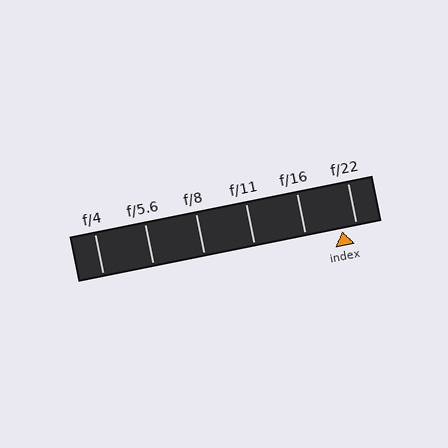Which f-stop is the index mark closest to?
The index mark is closest to f/22.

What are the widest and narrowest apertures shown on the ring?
The widest aperture shown is f/4 and the narrowest is f/22.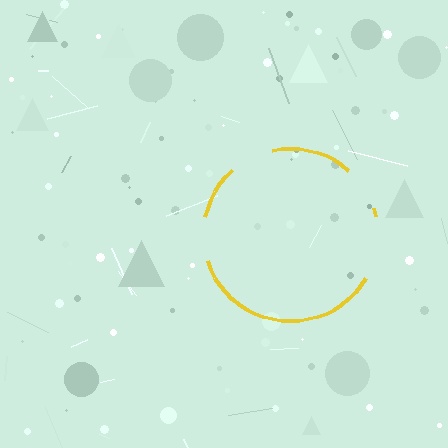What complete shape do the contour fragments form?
The contour fragments form a circle.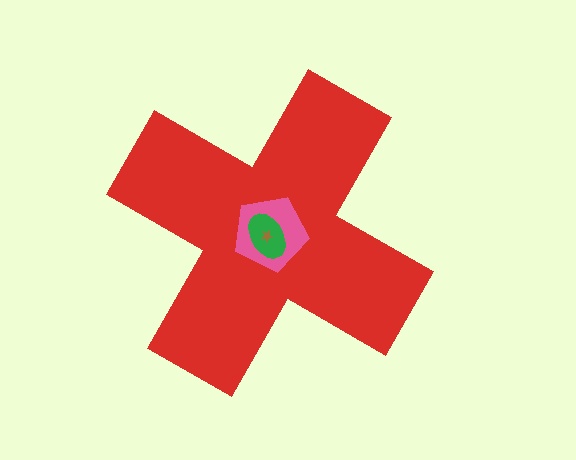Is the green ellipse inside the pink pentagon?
Yes.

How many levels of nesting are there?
4.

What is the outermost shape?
The red cross.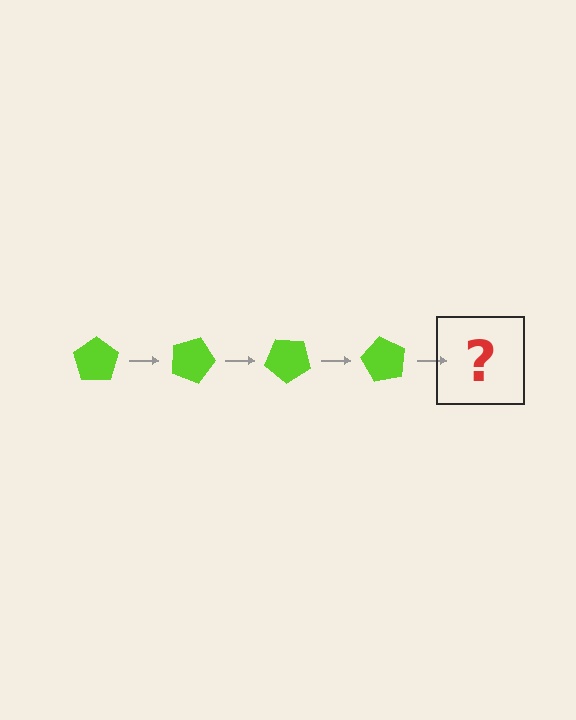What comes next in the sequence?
The next element should be a lime pentagon rotated 80 degrees.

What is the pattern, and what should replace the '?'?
The pattern is that the pentagon rotates 20 degrees each step. The '?' should be a lime pentagon rotated 80 degrees.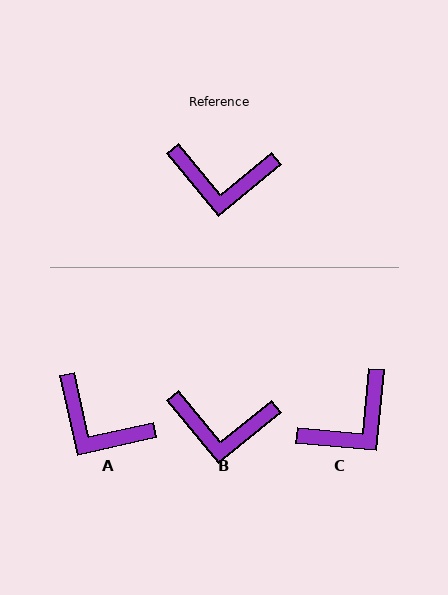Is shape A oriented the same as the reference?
No, it is off by about 27 degrees.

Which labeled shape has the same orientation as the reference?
B.